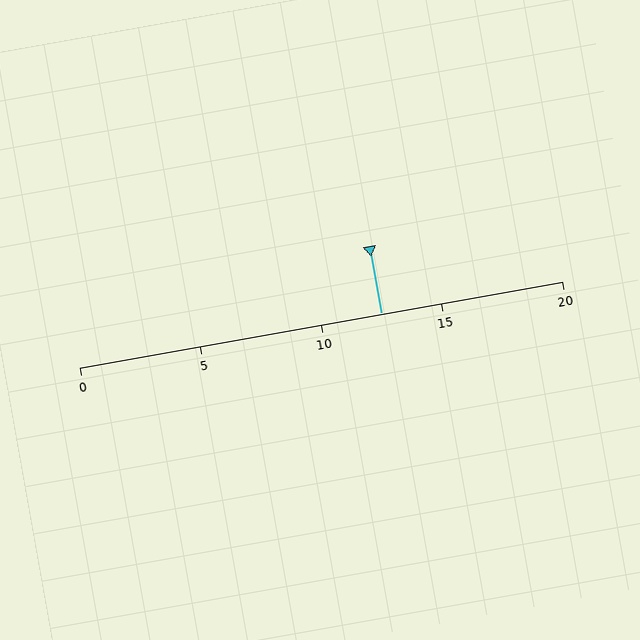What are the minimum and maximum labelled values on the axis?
The axis runs from 0 to 20.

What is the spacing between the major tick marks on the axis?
The major ticks are spaced 5 apart.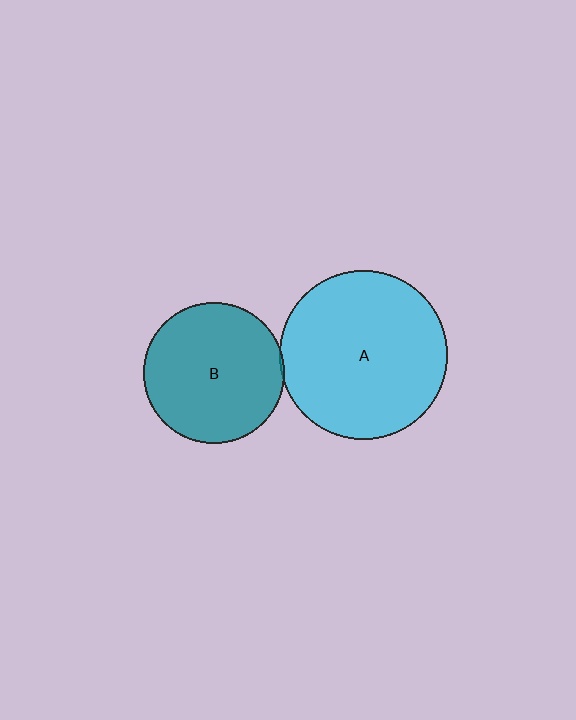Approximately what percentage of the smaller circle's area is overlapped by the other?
Approximately 5%.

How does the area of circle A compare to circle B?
Approximately 1.4 times.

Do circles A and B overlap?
Yes.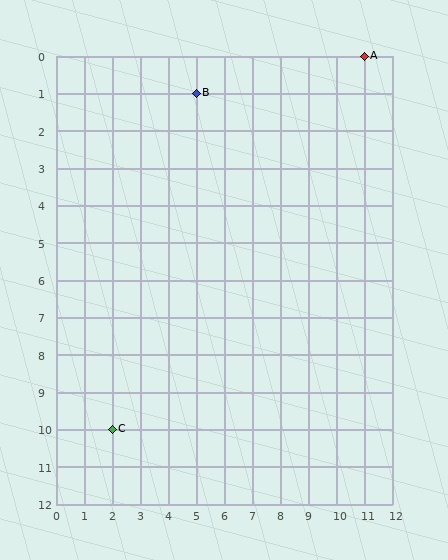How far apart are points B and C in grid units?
Points B and C are 3 columns and 9 rows apart (about 9.5 grid units diagonally).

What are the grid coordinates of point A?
Point A is at grid coordinates (11, 0).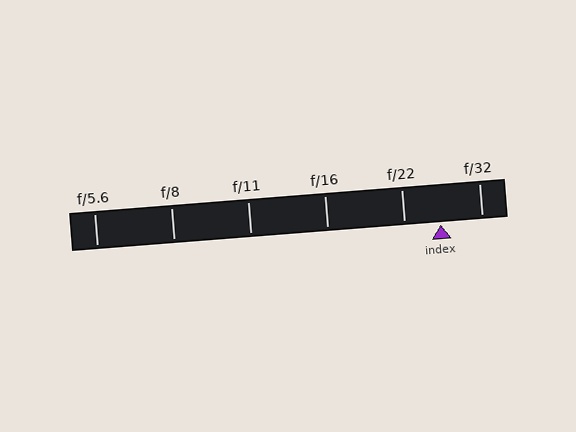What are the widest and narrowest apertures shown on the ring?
The widest aperture shown is f/5.6 and the narrowest is f/32.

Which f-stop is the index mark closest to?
The index mark is closest to f/22.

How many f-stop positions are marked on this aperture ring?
There are 6 f-stop positions marked.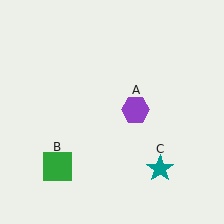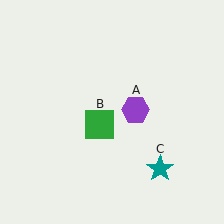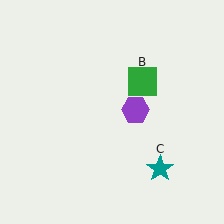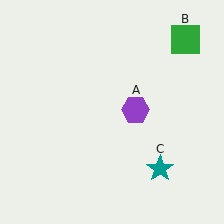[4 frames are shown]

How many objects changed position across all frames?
1 object changed position: green square (object B).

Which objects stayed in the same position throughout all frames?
Purple hexagon (object A) and teal star (object C) remained stationary.